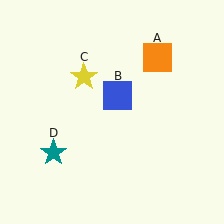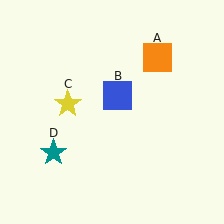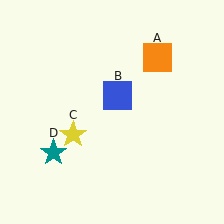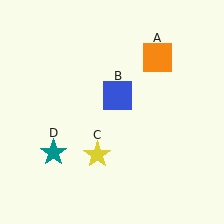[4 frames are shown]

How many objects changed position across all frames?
1 object changed position: yellow star (object C).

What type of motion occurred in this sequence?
The yellow star (object C) rotated counterclockwise around the center of the scene.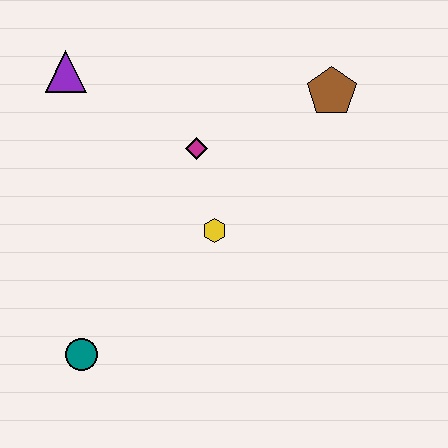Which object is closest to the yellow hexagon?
The magenta diamond is closest to the yellow hexagon.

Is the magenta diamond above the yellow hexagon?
Yes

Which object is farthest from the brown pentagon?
The teal circle is farthest from the brown pentagon.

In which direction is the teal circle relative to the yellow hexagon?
The teal circle is to the left of the yellow hexagon.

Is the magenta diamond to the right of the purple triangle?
Yes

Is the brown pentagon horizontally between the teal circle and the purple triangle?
No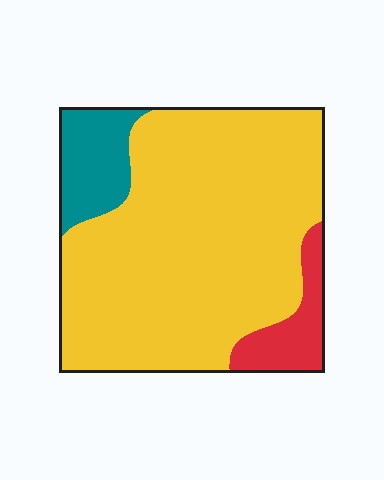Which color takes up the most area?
Yellow, at roughly 80%.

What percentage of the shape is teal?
Teal covers about 10% of the shape.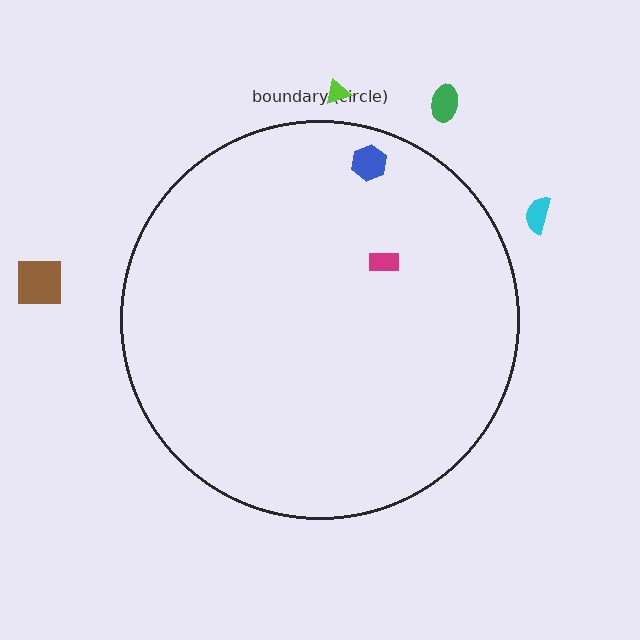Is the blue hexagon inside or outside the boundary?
Inside.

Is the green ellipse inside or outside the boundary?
Outside.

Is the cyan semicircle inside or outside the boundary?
Outside.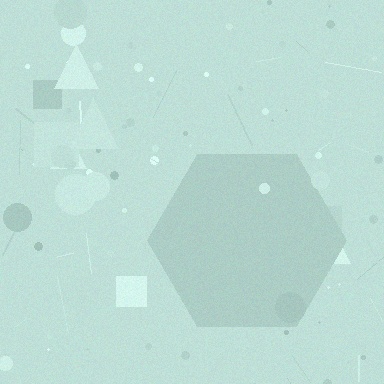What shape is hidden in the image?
A hexagon is hidden in the image.